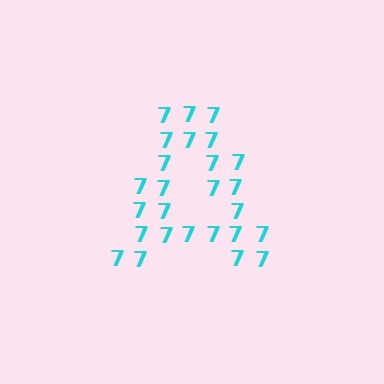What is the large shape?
The large shape is the letter A.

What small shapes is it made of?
It is made of small digit 7's.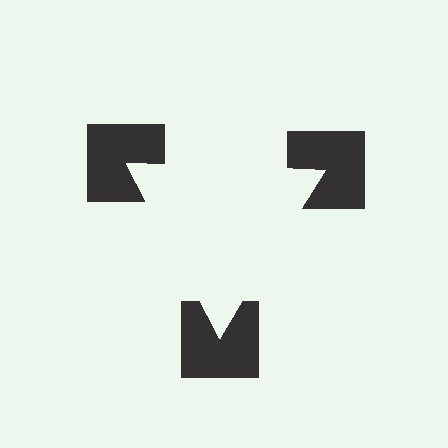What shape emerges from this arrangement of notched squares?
An illusory triangle — its edges are inferred from the aligned wedge cuts in the notched squares, not physically drawn.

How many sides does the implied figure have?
3 sides.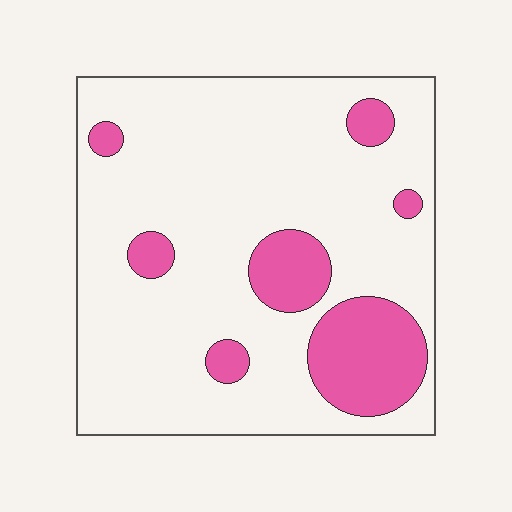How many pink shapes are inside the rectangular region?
7.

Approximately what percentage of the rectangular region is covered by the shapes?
Approximately 20%.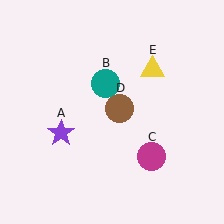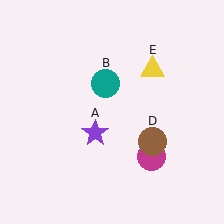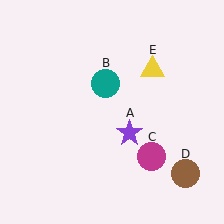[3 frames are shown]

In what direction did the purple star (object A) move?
The purple star (object A) moved right.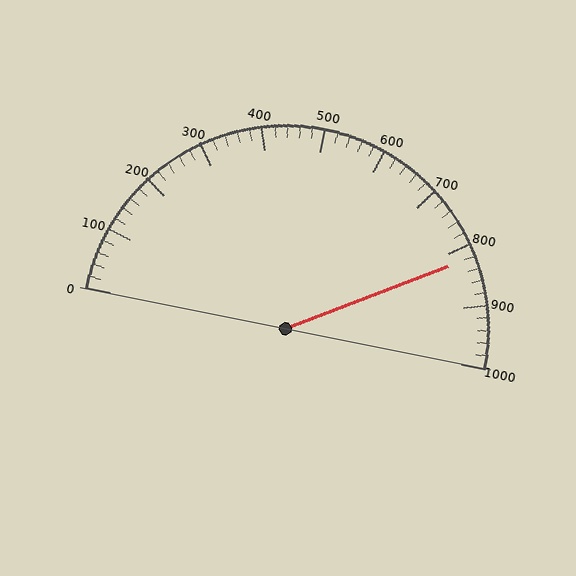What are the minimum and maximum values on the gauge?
The gauge ranges from 0 to 1000.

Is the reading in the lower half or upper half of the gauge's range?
The reading is in the upper half of the range (0 to 1000).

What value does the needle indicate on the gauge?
The needle indicates approximately 820.